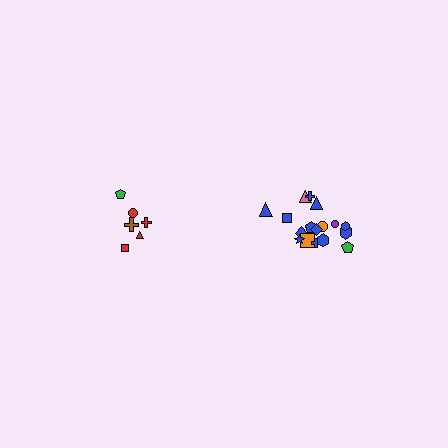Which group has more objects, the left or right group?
The right group.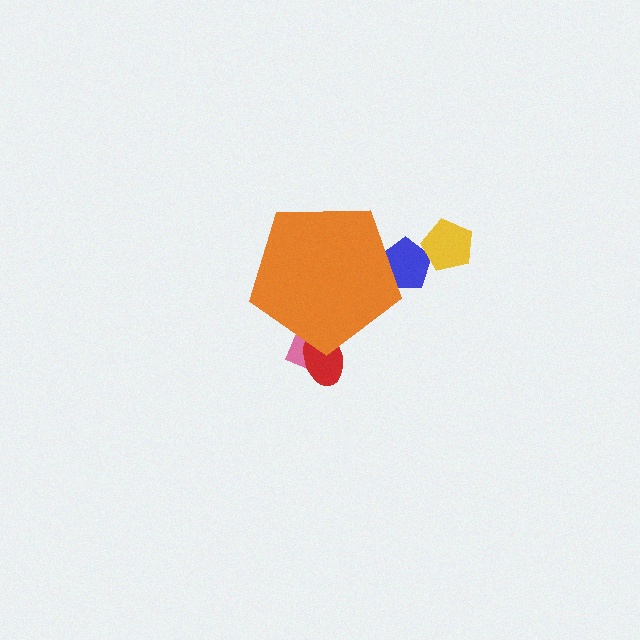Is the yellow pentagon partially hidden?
No, the yellow pentagon is fully visible.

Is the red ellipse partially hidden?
Yes, the red ellipse is partially hidden behind the orange pentagon.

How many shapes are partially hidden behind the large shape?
3 shapes are partially hidden.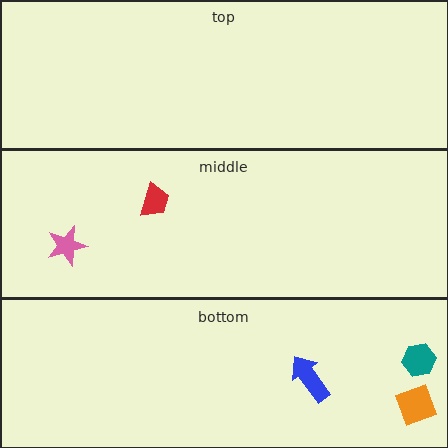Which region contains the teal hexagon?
The bottom region.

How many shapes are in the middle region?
2.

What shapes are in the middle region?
The pink star, the red trapezoid.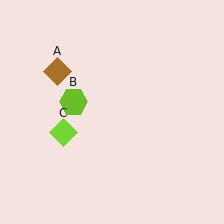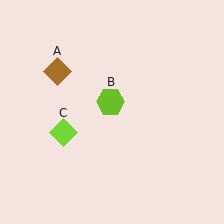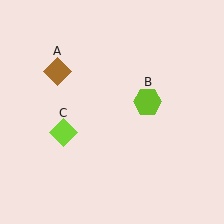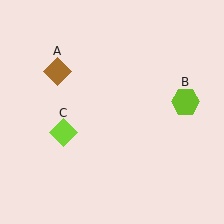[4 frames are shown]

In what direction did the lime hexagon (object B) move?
The lime hexagon (object B) moved right.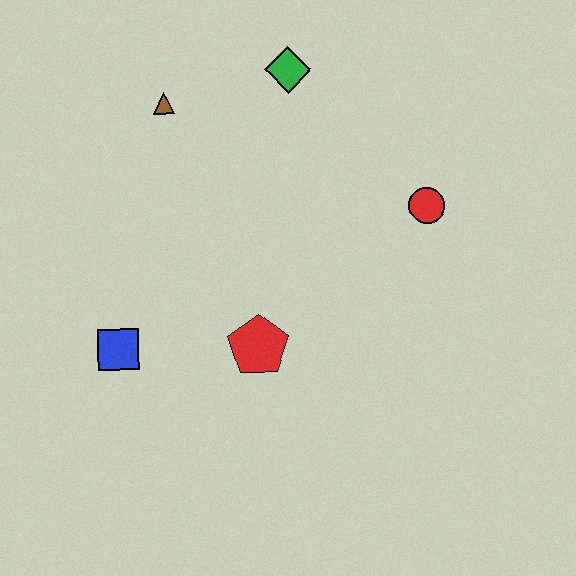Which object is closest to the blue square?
The red pentagon is closest to the blue square.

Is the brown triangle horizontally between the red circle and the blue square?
Yes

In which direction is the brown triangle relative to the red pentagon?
The brown triangle is above the red pentagon.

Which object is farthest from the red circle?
The blue square is farthest from the red circle.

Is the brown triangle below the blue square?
No